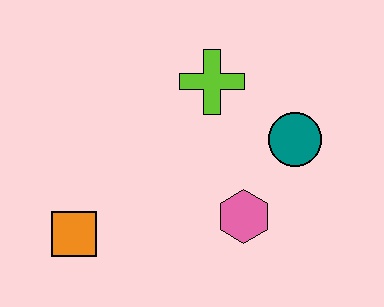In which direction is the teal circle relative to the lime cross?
The teal circle is to the right of the lime cross.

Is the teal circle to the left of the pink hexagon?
No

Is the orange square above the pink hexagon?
No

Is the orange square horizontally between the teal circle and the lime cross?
No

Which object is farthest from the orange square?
The teal circle is farthest from the orange square.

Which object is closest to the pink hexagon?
The teal circle is closest to the pink hexagon.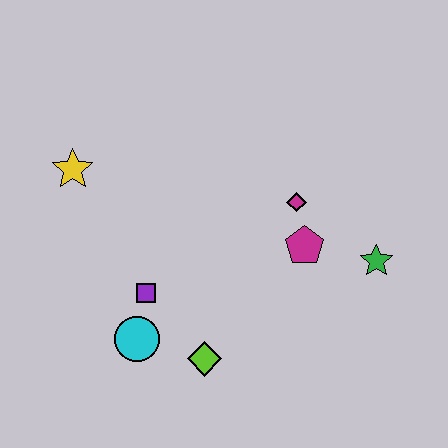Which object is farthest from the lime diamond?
The yellow star is farthest from the lime diamond.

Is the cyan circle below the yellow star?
Yes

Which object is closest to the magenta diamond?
The magenta pentagon is closest to the magenta diamond.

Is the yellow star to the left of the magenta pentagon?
Yes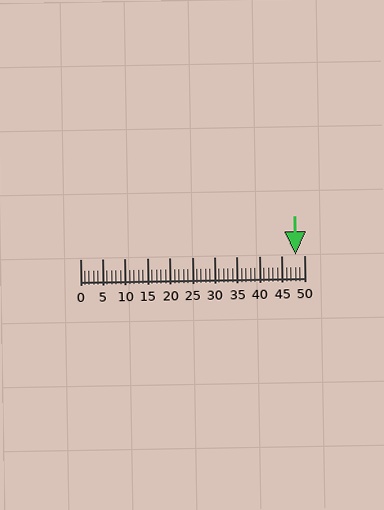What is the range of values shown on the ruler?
The ruler shows values from 0 to 50.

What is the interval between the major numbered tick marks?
The major tick marks are spaced 5 units apart.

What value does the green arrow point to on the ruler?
The green arrow points to approximately 48.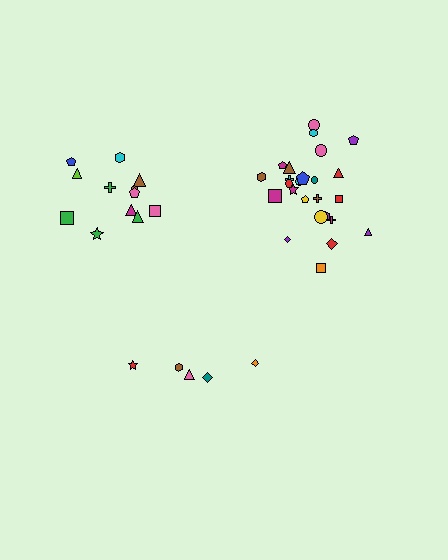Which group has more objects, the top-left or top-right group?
The top-right group.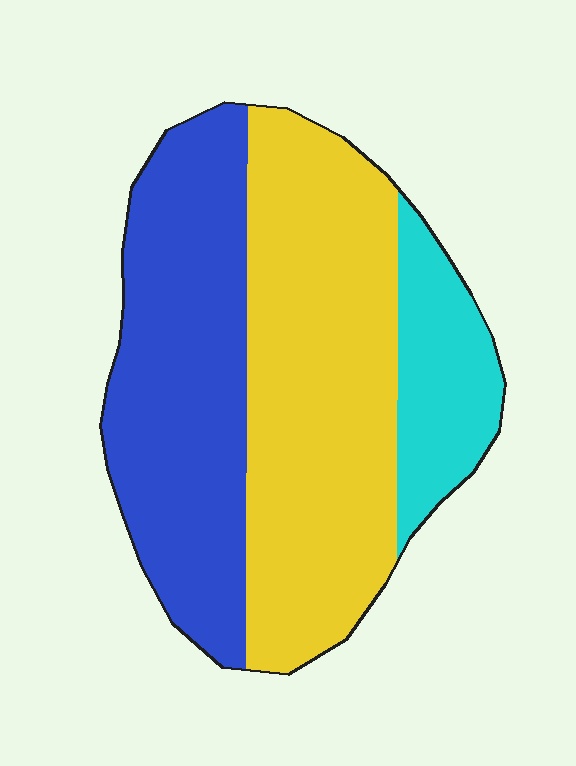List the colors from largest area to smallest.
From largest to smallest: yellow, blue, cyan.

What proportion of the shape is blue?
Blue takes up between a quarter and a half of the shape.